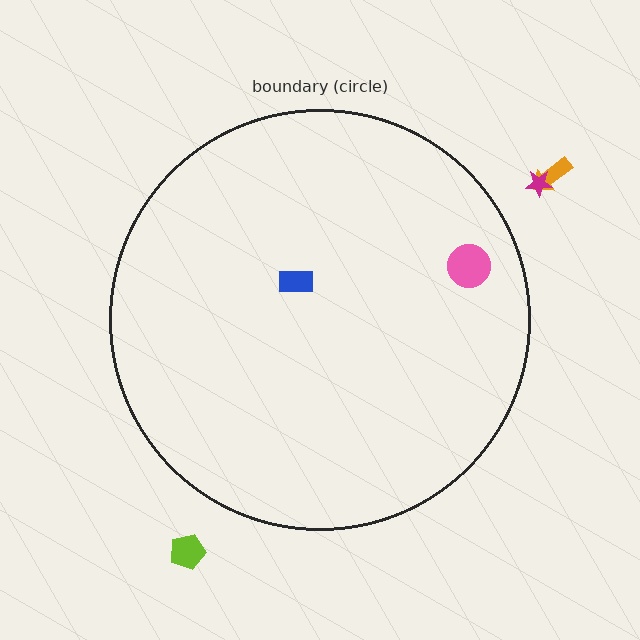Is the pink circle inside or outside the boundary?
Inside.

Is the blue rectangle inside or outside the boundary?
Inside.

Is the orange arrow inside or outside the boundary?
Outside.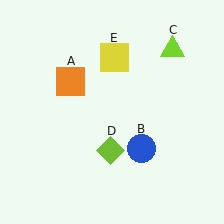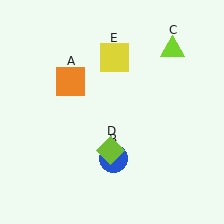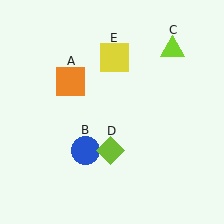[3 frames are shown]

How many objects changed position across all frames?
1 object changed position: blue circle (object B).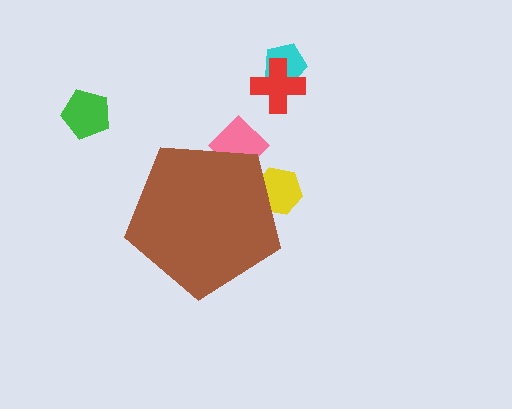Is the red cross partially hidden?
No, the red cross is fully visible.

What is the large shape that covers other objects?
A brown pentagon.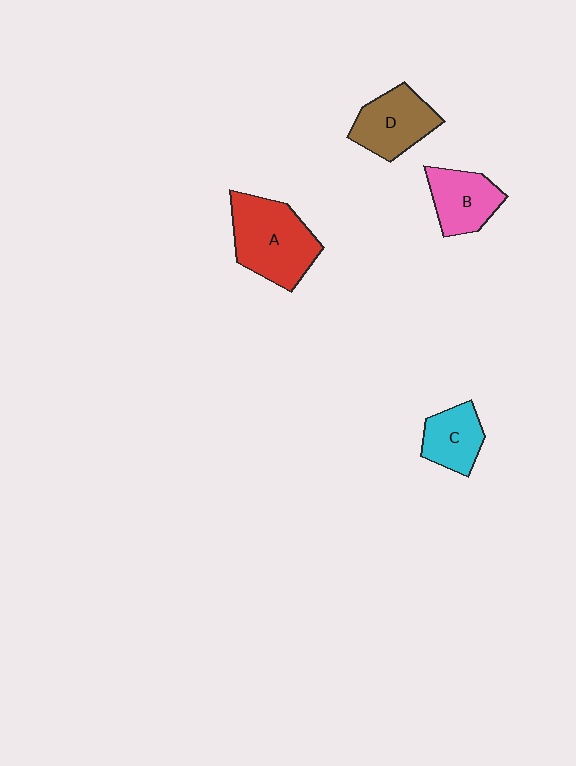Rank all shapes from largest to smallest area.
From largest to smallest: A (red), D (brown), B (pink), C (cyan).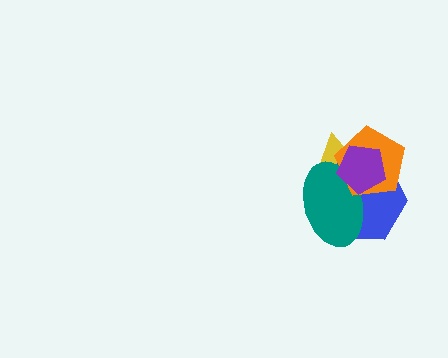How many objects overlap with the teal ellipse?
4 objects overlap with the teal ellipse.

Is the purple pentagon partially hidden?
No, no other shape covers it.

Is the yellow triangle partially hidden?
Yes, it is partially covered by another shape.